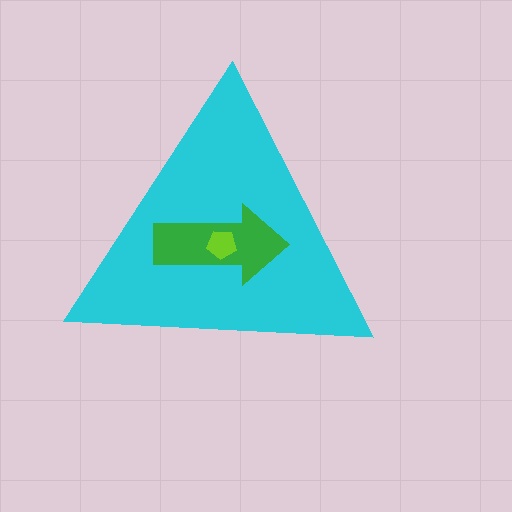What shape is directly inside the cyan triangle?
The green arrow.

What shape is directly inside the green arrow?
The lime pentagon.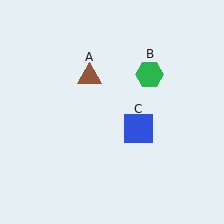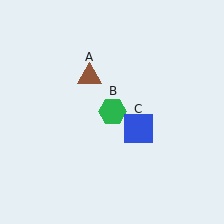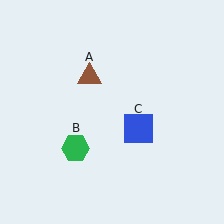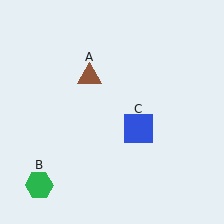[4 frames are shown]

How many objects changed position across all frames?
1 object changed position: green hexagon (object B).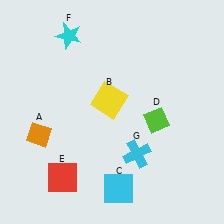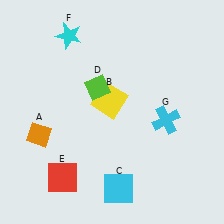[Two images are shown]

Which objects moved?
The objects that moved are: the lime diamond (D), the cyan cross (G).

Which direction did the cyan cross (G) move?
The cyan cross (G) moved up.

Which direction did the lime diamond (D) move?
The lime diamond (D) moved left.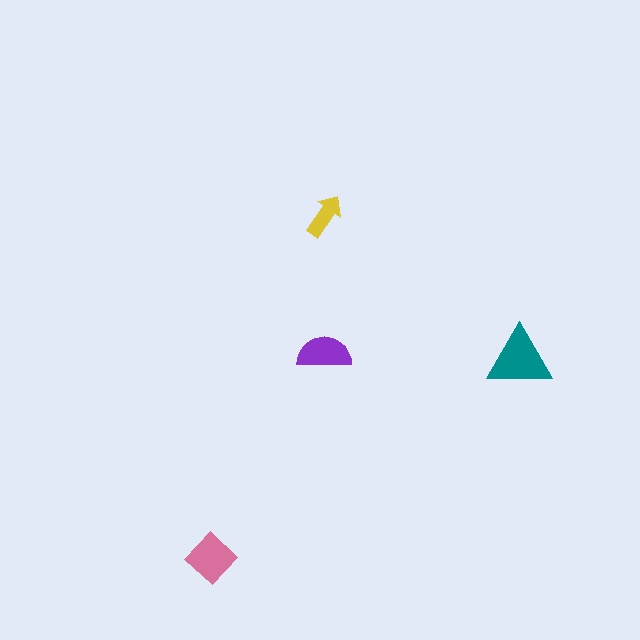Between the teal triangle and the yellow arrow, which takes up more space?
The teal triangle.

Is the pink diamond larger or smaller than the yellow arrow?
Larger.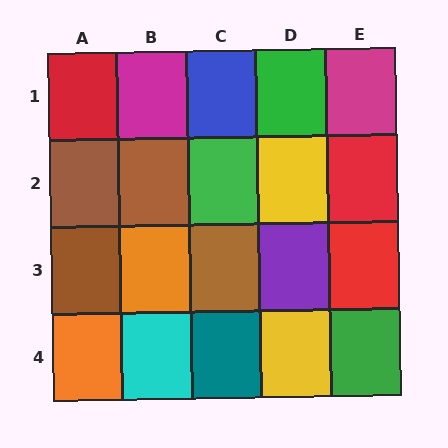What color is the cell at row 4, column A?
Orange.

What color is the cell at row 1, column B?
Magenta.